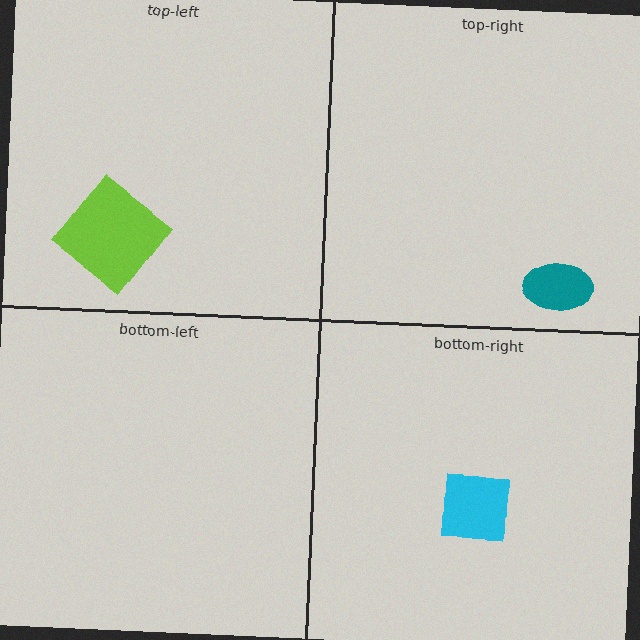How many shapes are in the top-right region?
1.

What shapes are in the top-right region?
The teal ellipse.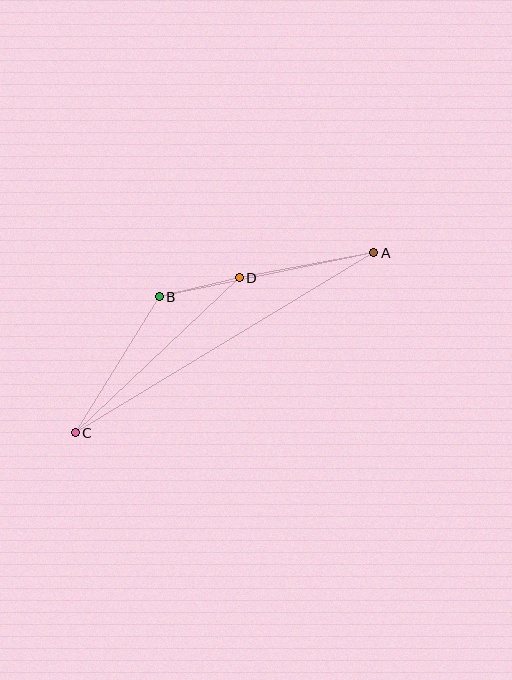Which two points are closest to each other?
Points B and D are closest to each other.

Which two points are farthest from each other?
Points A and C are farthest from each other.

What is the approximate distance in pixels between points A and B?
The distance between A and B is approximately 219 pixels.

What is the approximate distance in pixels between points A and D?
The distance between A and D is approximately 137 pixels.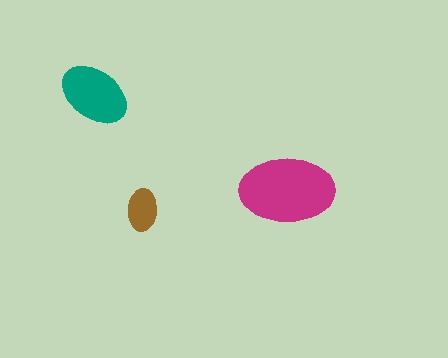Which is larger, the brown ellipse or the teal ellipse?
The teal one.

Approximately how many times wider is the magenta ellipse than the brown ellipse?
About 2 times wider.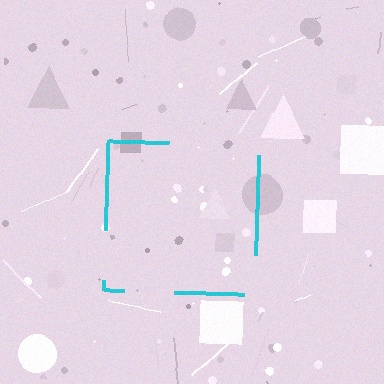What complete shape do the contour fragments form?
The contour fragments form a square.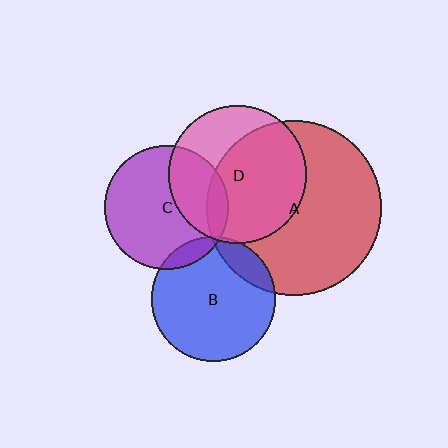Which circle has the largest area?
Circle A (red).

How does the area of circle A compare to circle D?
Approximately 1.6 times.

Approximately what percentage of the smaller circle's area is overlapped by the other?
Approximately 15%.